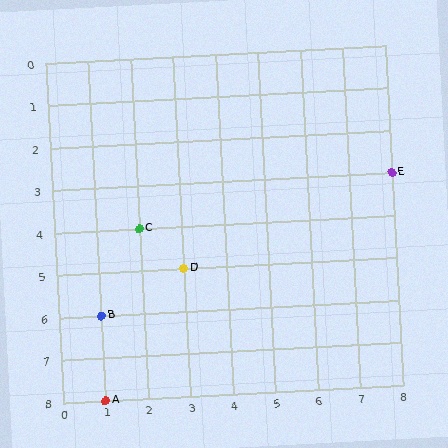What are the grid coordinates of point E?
Point E is at grid coordinates (8, 3).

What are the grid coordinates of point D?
Point D is at grid coordinates (3, 5).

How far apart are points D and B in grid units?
Points D and B are 2 columns and 1 row apart (about 2.2 grid units diagonally).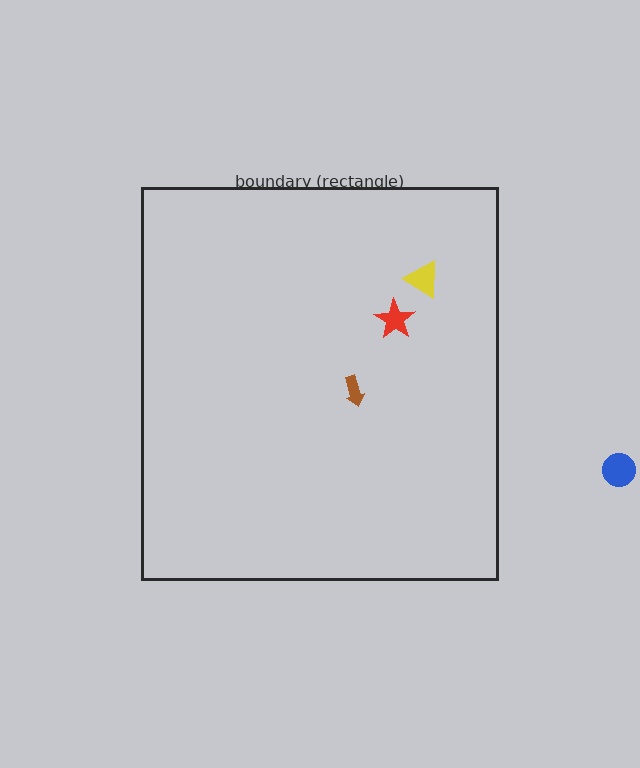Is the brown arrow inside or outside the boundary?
Inside.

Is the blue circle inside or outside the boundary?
Outside.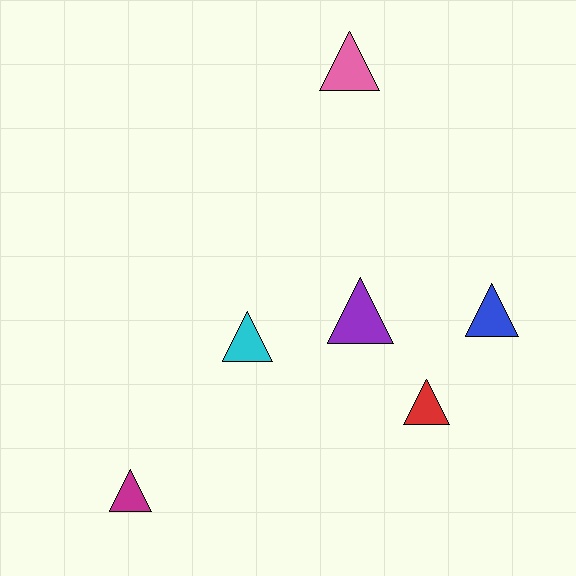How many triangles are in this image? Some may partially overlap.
There are 6 triangles.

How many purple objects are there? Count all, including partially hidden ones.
There is 1 purple object.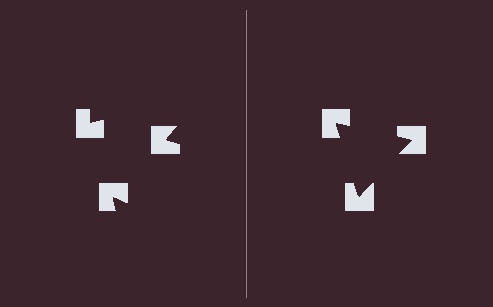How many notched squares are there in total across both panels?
6 — 3 on each side.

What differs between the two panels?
The notched squares are positioned identically on both sides; only the wedge orientations differ. On the right they align to a triangle; on the left they are misaligned.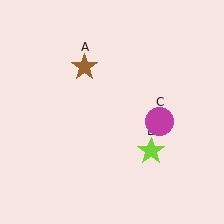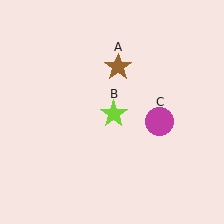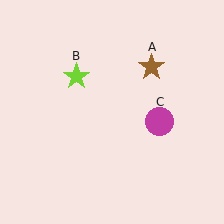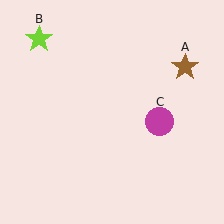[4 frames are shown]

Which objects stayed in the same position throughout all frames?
Magenta circle (object C) remained stationary.